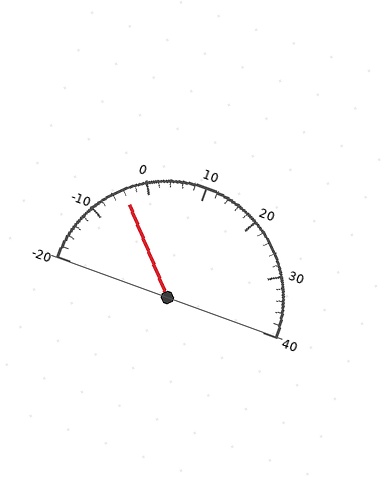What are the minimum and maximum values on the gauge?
The gauge ranges from -20 to 40.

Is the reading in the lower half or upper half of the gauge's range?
The reading is in the lower half of the range (-20 to 40).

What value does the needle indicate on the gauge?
The needle indicates approximately -4.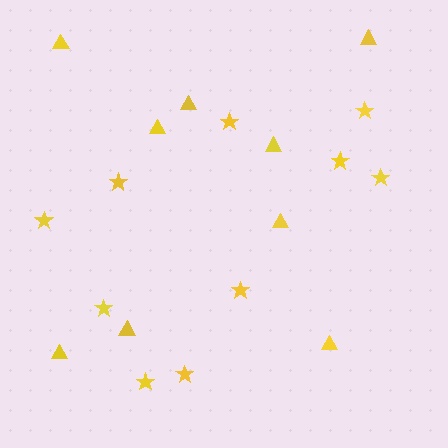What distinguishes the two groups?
There are 2 groups: one group of stars (10) and one group of triangles (9).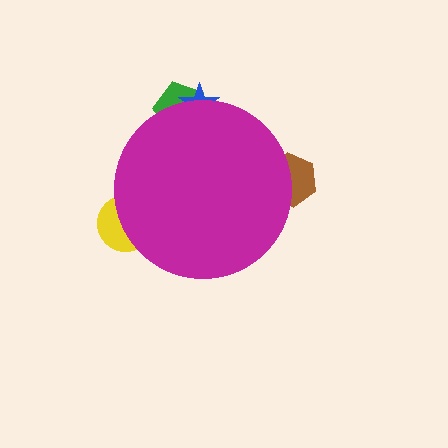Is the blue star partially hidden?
Yes, the blue star is partially hidden behind the magenta circle.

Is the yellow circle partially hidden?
Yes, the yellow circle is partially hidden behind the magenta circle.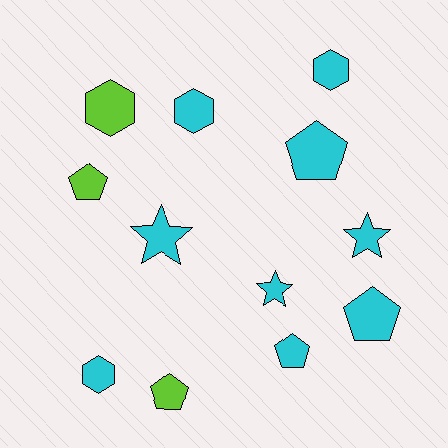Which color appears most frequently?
Cyan, with 9 objects.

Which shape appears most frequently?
Pentagon, with 5 objects.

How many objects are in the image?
There are 12 objects.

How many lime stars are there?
There are no lime stars.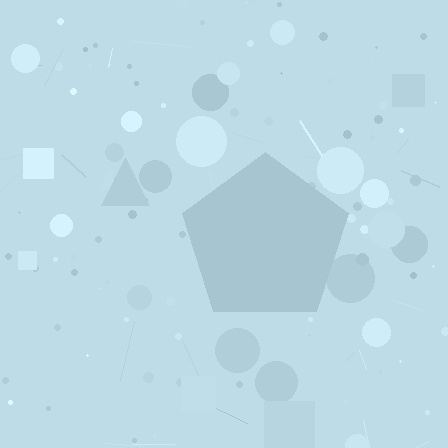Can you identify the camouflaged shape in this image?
The camouflaged shape is a pentagon.